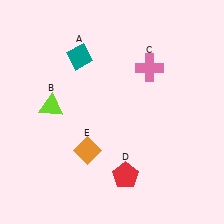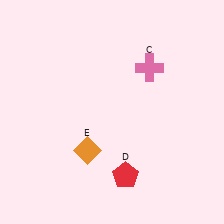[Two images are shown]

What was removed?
The lime triangle (B), the teal diamond (A) were removed in Image 2.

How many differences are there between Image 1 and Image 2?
There are 2 differences between the two images.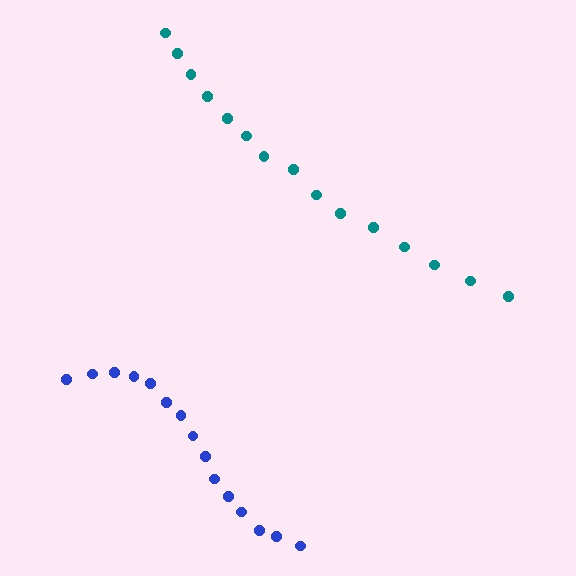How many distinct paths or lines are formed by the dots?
There are 2 distinct paths.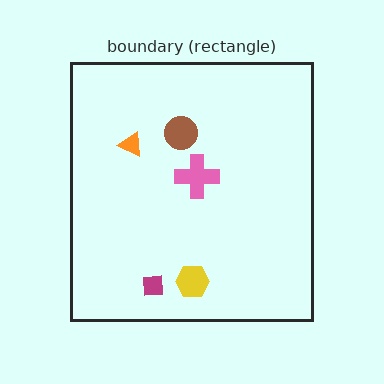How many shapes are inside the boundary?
5 inside, 0 outside.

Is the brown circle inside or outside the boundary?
Inside.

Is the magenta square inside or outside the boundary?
Inside.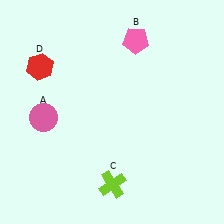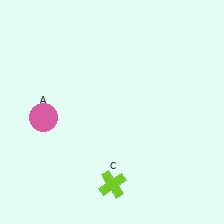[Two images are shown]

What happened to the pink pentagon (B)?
The pink pentagon (B) was removed in Image 2. It was in the top-right area of Image 1.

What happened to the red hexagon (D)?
The red hexagon (D) was removed in Image 2. It was in the top-left area of Image 1.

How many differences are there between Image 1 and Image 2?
There are 2 differences between the two images.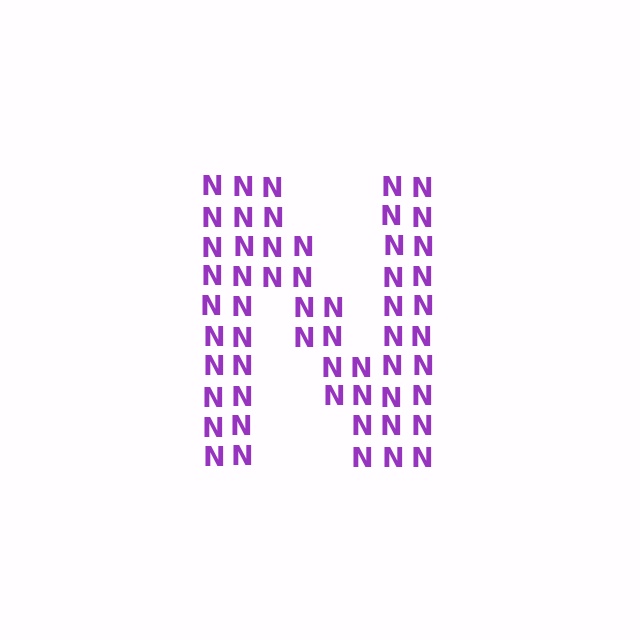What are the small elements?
The small elements are letter N's.